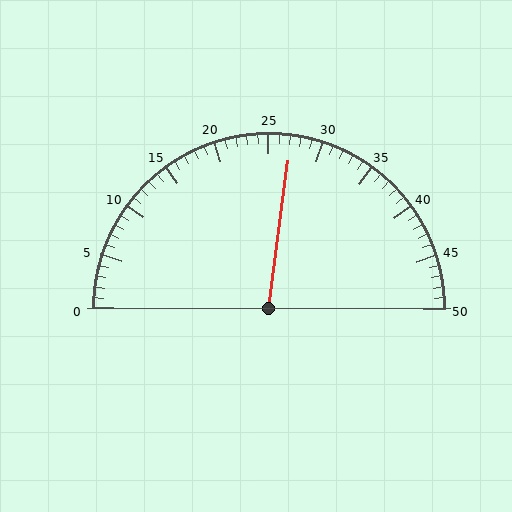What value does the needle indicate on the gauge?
The needle indicates approximately 27.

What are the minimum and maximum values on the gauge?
The gauge ranges from 0 to 50.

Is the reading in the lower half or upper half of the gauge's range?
The reading is in the upper half of the range (0 to 50).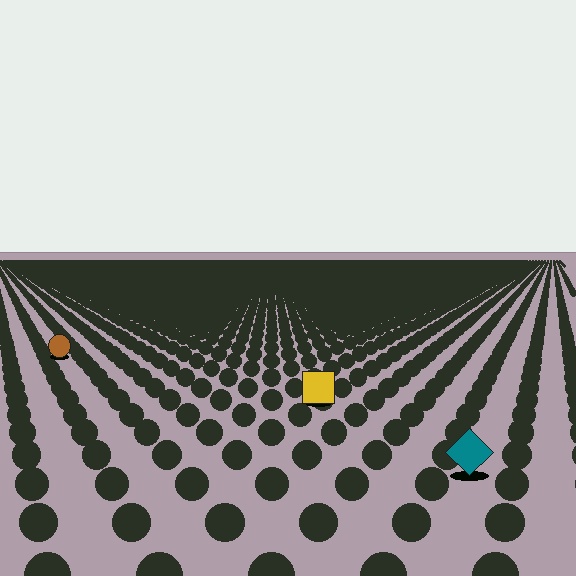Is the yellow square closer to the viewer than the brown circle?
Yes. The yellow square is closer — you can tell from the texture gradient: the ground texture is coarser near it.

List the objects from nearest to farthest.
From nearest to farthest: the teal diamond, the yellow square, the brown circle.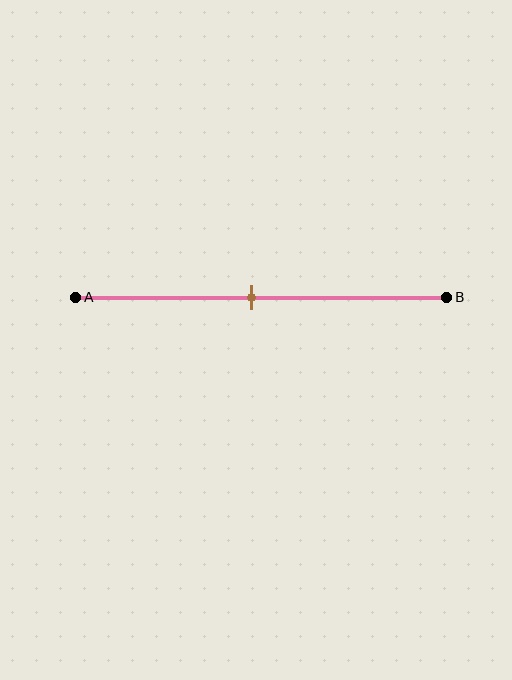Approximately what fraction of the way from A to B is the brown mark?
The brown mark is approximately 50% of the way from A to B.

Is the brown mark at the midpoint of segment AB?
Yes, the mark is approximately at the midpoint.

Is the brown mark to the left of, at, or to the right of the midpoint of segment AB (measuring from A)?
The brown mark is approximately at the midpoint of segment AB.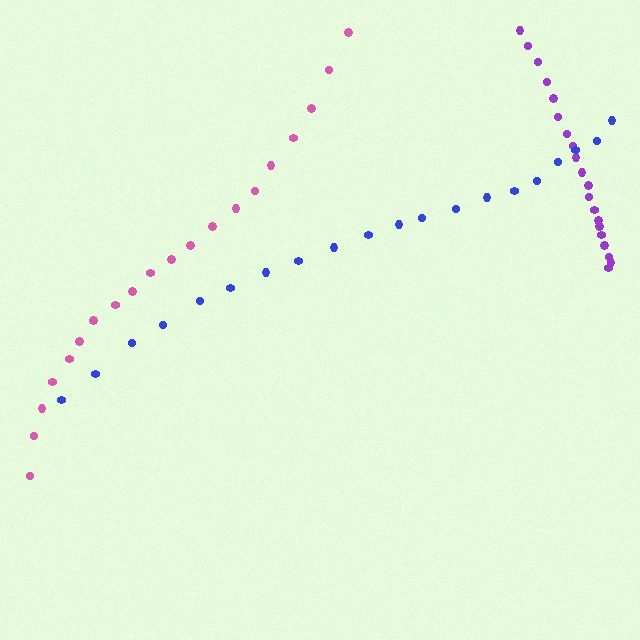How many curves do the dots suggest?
There are 3 distinct paths.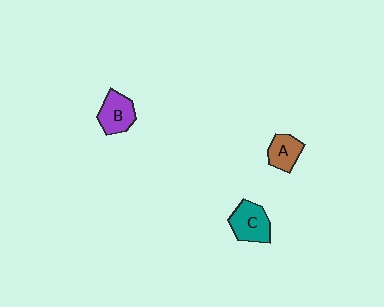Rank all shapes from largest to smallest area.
From largest to smallest: C (teal), B (purple), A (brown).